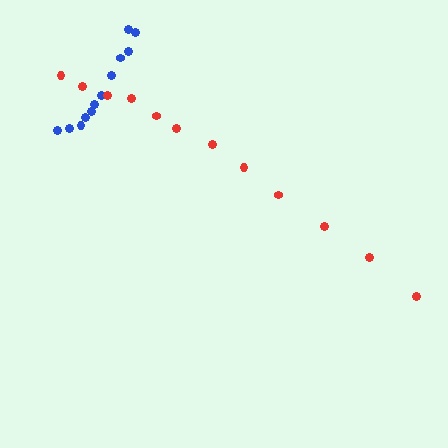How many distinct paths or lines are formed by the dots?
There are 2 distinct paths.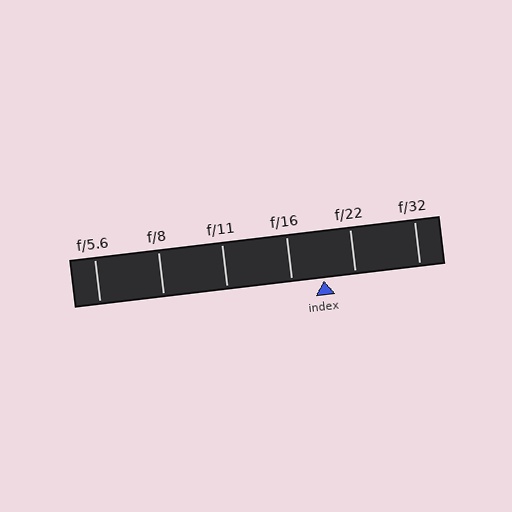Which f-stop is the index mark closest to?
The index mark is closest to f/16.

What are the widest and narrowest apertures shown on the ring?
The widest aperture shown is f/5.6 and the narrowest is f/32.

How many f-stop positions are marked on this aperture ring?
There are 6 f-stop positions marked.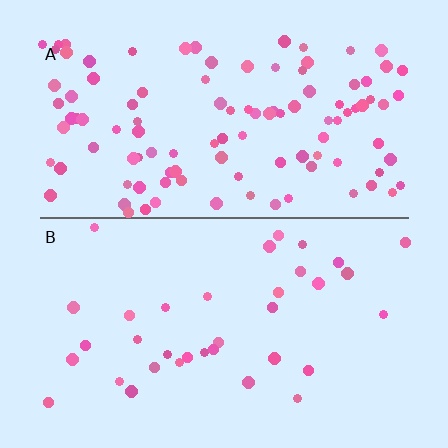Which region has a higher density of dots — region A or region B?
A (the top).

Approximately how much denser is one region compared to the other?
Approximately 3.1× — region A over region B.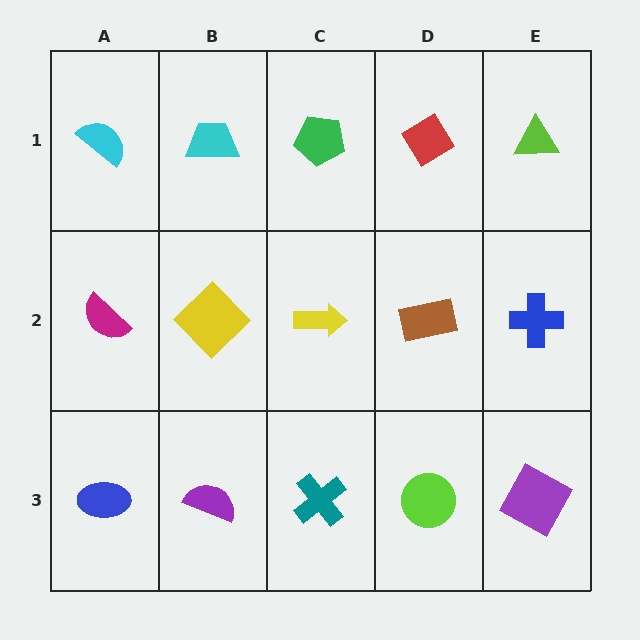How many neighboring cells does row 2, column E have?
3.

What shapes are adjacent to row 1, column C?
A yellow arrow (row 2, column C), a cyan trapezoid (row 1, column B), a red diamond (row 1, column D).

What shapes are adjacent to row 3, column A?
A magenta semicircle (row 2, column A), a purple semicircle (row 3, column B).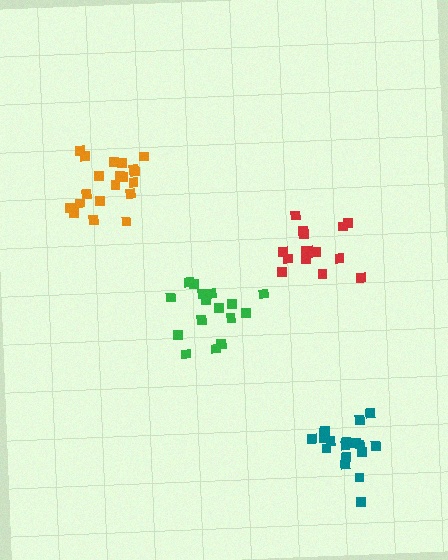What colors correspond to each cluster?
The clusters are colored: green, orange, teal, red.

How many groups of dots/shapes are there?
There are 4 groups.